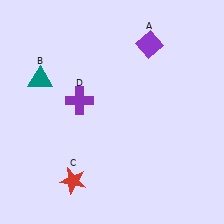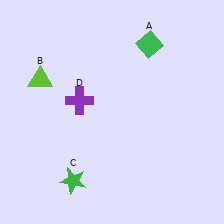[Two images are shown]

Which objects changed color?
A changed from purple to green. B changed from teal to lime. C changed from red to green.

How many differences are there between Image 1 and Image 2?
There are 3 differences between the two images.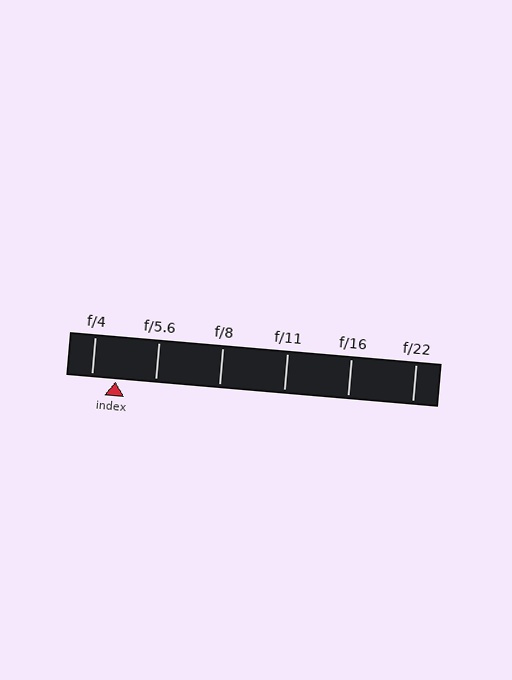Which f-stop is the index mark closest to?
The index mark is closest to f/4.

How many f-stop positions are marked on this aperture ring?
There are 6 f-stop positions marked.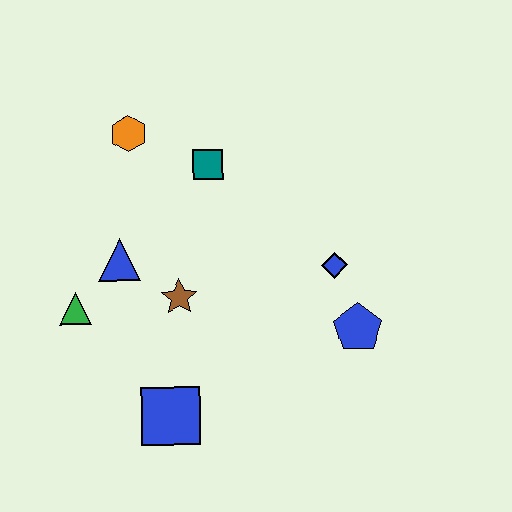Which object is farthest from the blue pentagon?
The orange hexagon is farthest from the blue pentagon.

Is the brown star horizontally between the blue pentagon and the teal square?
No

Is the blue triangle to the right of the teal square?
No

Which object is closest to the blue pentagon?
The blue diamond is closest to the blue pentagon.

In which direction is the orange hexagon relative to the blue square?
The orange hexagon is above the blue square.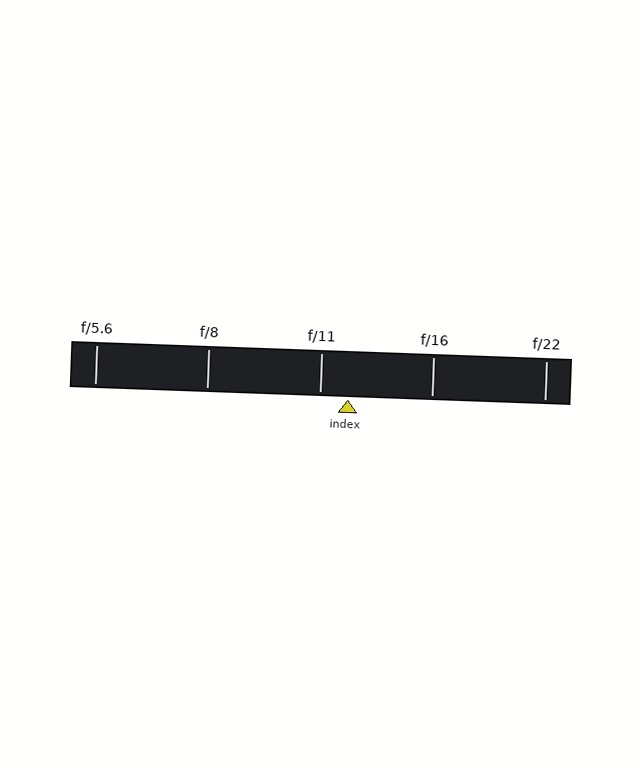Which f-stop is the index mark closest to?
The index mark is closest to f/11.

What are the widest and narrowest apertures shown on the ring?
The widest aperture shown is f/5.6 and the narrowest is f/22.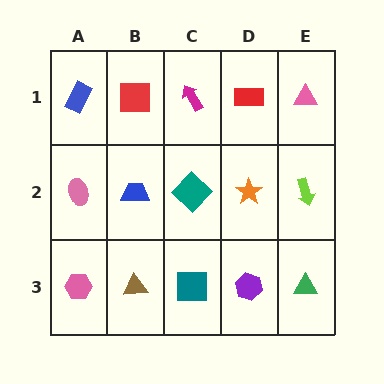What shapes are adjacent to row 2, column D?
A red rectangle (row 1, column D), a purple hexagon (row 3, column D), a teal diamond (row 2, column C), a lime arrow (row 2, column E).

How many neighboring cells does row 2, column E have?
3.